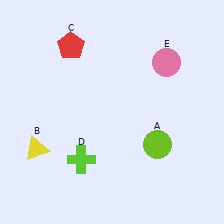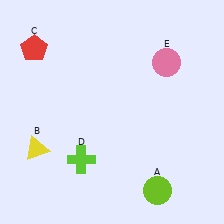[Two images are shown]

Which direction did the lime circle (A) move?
The lime circle (A) moved down.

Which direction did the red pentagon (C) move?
The red pentagon (C) moved left.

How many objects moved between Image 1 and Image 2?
2 objects moved between the two images.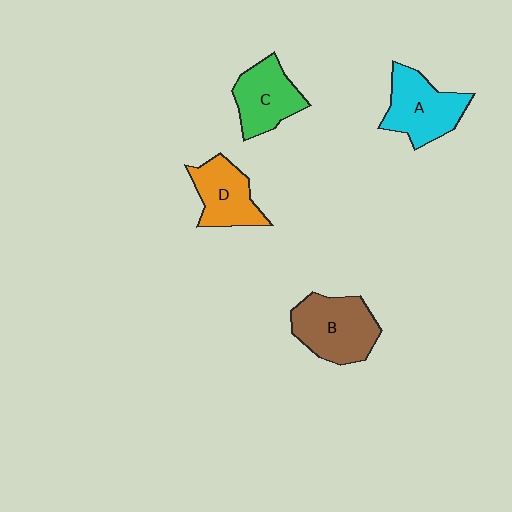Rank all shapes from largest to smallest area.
From largest to smallest: B (brown), A (cyan), C (green), D (orange).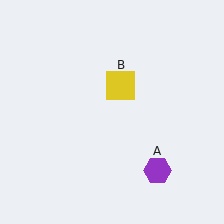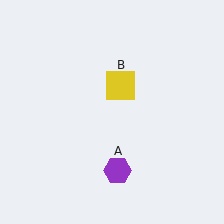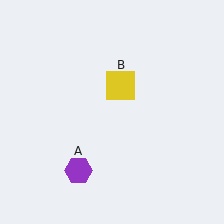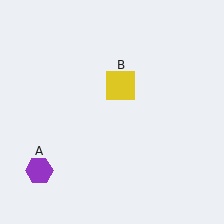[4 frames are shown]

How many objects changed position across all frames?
1 object changed position: purple hexagon (object A).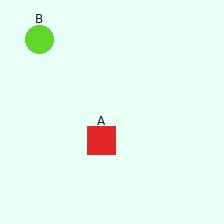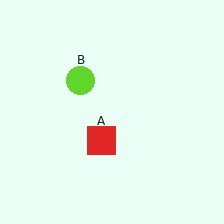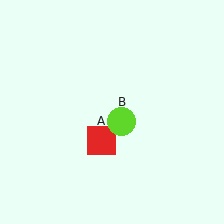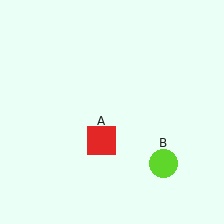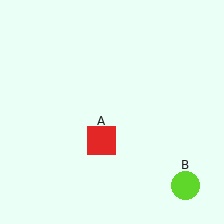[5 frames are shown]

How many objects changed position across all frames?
1 object changed position: lime circle (object B).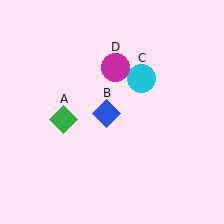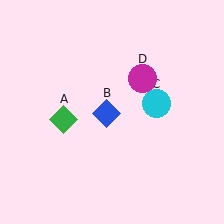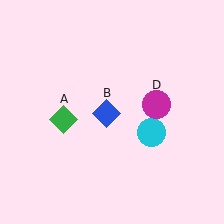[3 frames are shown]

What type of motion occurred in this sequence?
The cyan circle (object C), magenta circle (object D) rotated clockwise around the center of the scene.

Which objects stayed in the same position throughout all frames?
Green diamond (object A) and blue diamond (object B) remained stationary.